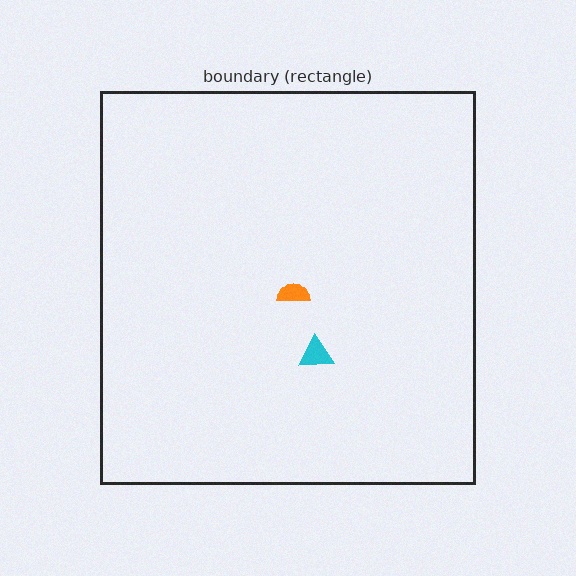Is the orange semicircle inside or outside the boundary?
Inside.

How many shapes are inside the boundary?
2 inside, 0 outside.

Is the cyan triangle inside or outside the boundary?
Inside.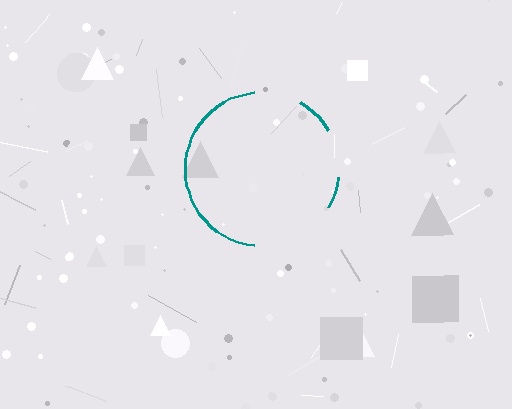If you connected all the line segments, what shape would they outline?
They would outline a circle.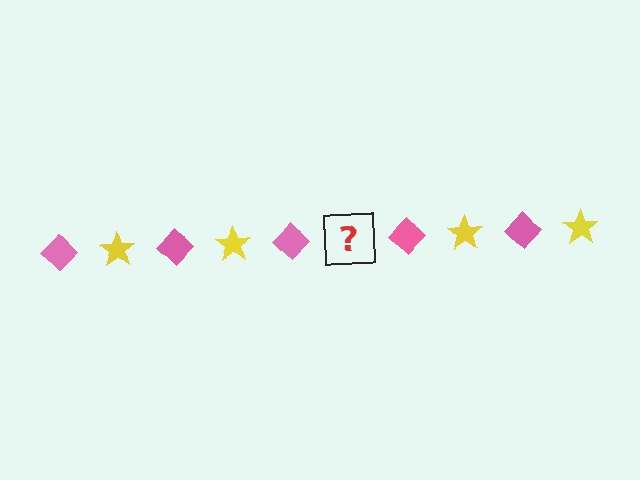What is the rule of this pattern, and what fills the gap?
The rule is that the pattern alternates between pink diamond and yellow star. The gap should be filled with a yellow star.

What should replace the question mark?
The question mark should be replaced with a yellow star.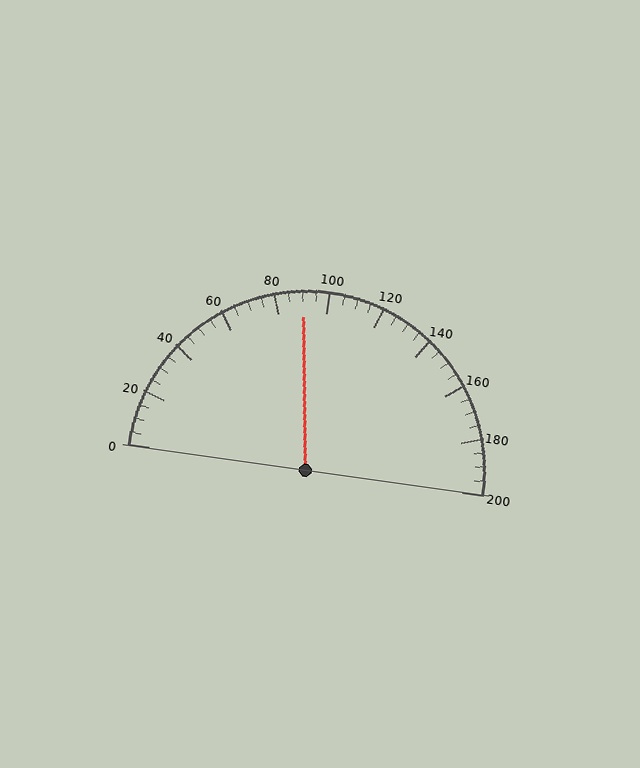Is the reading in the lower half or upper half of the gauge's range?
The reading is in the lower half of the range (0 to 200).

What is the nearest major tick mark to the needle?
The nearest major tick mark is 80.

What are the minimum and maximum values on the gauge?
The gauge ranges from 0 to 200.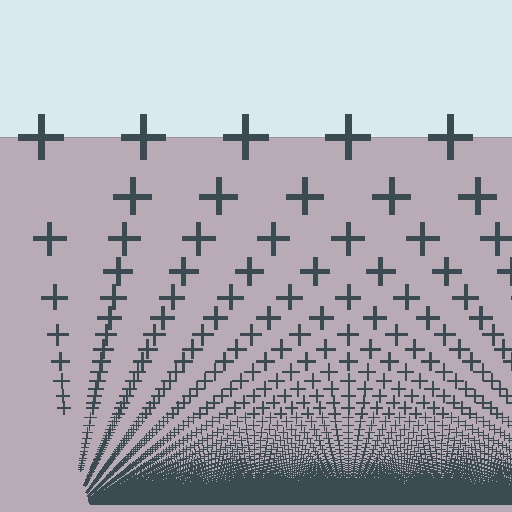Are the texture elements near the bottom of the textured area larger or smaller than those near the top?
Smaller. The gradient is inverted — elements near the bottom are smaller and denser.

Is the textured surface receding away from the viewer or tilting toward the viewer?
The surface appears to tilt toward the viewer. Texture elements get larger and sparser toward the top.